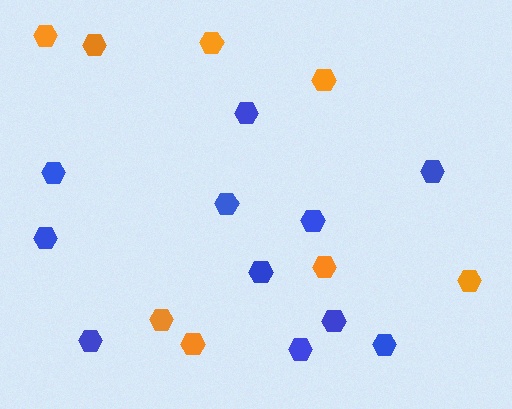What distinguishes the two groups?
There are 2 groups: one group of orange hexagons (8) and one group of blue hexagons (11).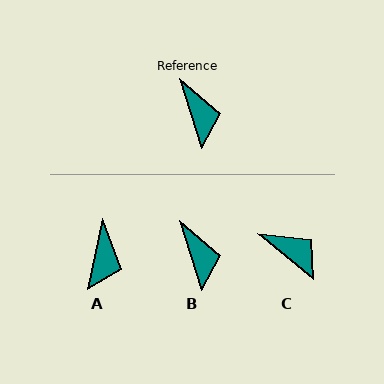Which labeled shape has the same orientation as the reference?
B.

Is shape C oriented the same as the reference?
No, it is off by about 33 degrees.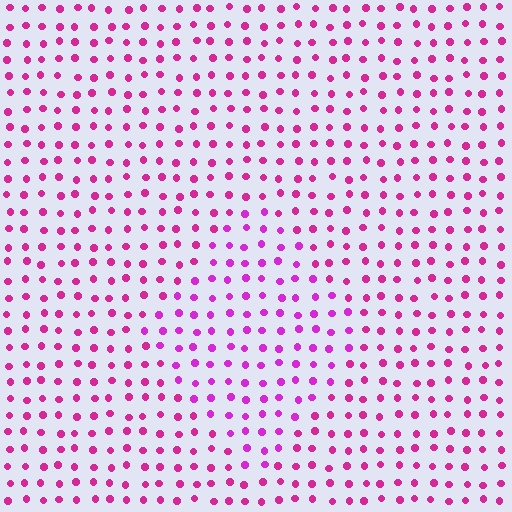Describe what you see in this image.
The image is filled with small magenta elements in a uniform arrangement. A diamond-shaped region is visible where the elements are tinted to a slightly different hue, forming a subtle color boundary.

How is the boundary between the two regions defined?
The boundary is defined purely by a slight shift in hue (about 22 degrees). Spacing, size, and orientation are identical on both sides.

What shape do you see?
I see a diamond.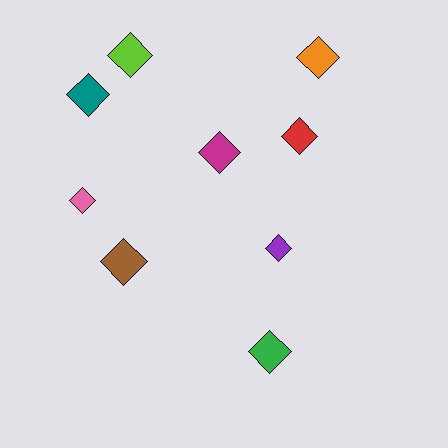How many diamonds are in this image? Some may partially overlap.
There are 9 diamonds.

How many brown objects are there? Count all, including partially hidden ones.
There is 1 brown object.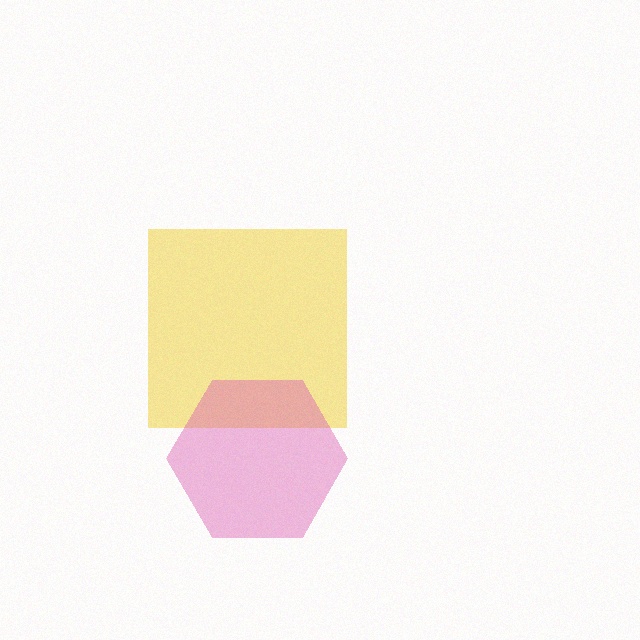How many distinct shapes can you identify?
There are 2 distinct shapes: a yellow square, a pink hexagon.